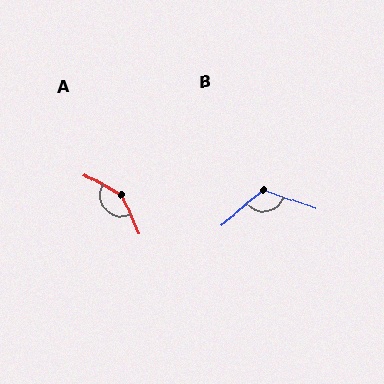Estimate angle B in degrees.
Approximately 120 degrees.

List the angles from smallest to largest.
B (120°), A (143°).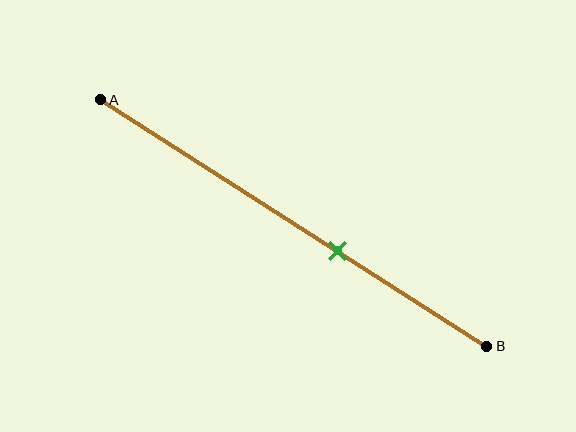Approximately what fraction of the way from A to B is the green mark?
The green mark is approximately 60% of the way from A to B.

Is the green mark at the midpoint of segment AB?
No, the mark is at about 60% from A, not at the 50% midpoint.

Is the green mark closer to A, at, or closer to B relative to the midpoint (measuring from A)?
The green mark is closer to point B than the midpoint of segment AB.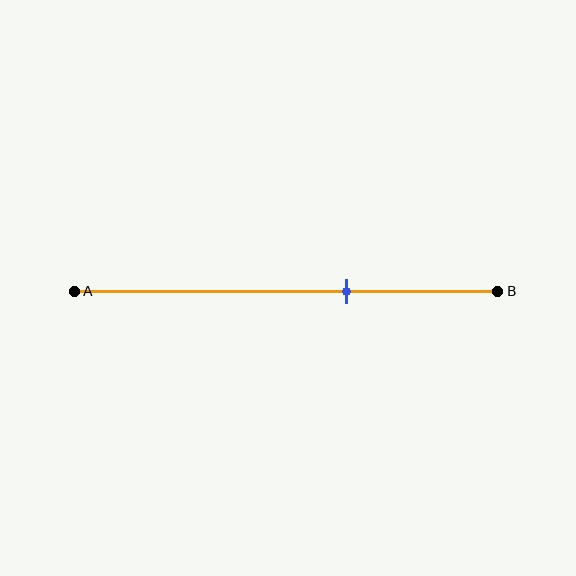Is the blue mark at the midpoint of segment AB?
No, the mark is at about 65% from A, not at the 50% midpoint.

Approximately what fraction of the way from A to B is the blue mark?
The blue mark is approximately 65% of the way from A to B.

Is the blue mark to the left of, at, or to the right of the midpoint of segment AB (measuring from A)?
The blue mark is to the right of the midpoint of segment AB.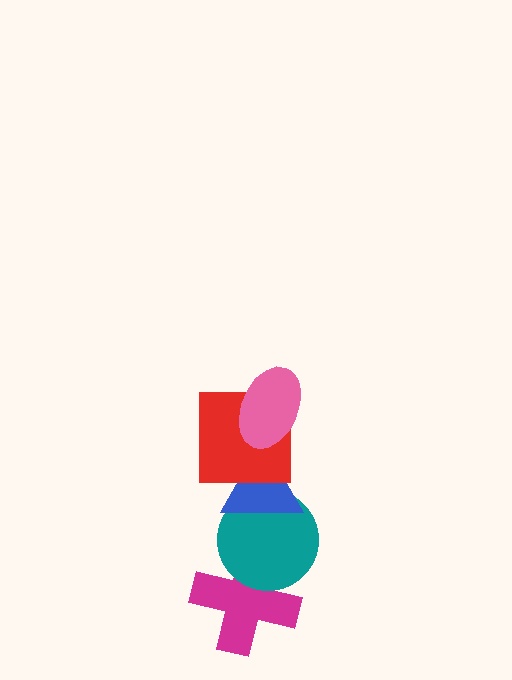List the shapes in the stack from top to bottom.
From top to bottom: the pink ellipse, the red square, the blue triangle, the teal circle, the magenta cross.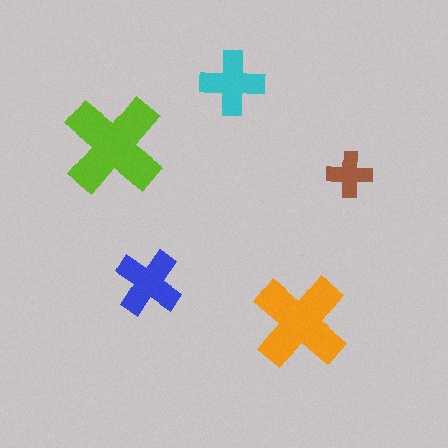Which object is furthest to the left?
The lime cross is leftmost.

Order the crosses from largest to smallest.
the lime one, the orange one, the blue one, the cyan one, the brown one.